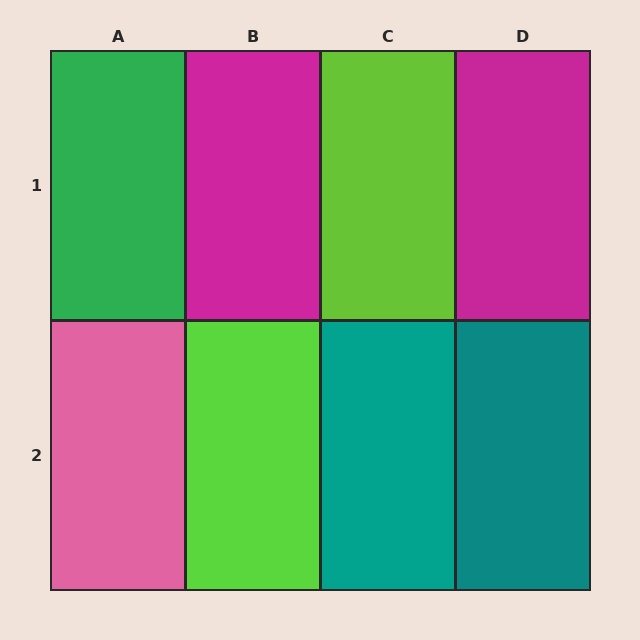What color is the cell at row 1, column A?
Green.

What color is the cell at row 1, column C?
Lime.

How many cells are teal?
2 cells are teal.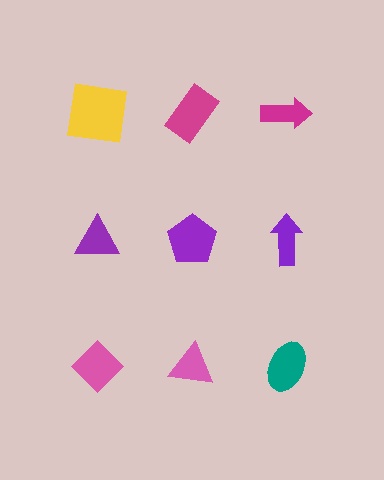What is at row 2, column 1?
A purple triangle.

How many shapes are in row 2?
3 shapes.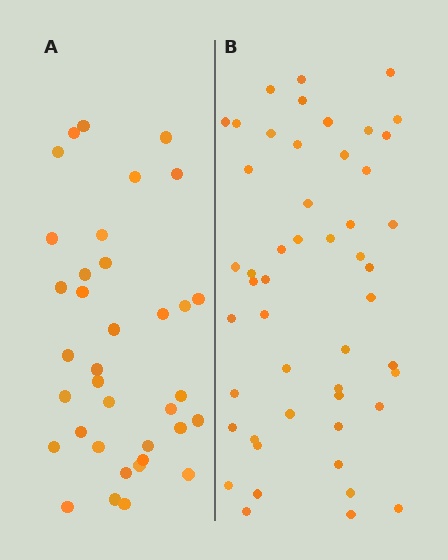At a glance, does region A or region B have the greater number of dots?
Region B (the right region) has more dots.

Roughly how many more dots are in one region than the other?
Region B has approximately 15 more dots than region A.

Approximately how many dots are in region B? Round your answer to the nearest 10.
About 50 dots.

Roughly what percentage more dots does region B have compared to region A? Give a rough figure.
About 40% more.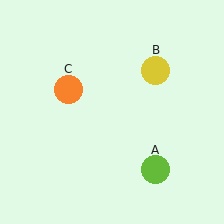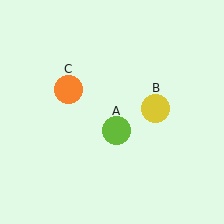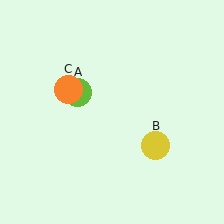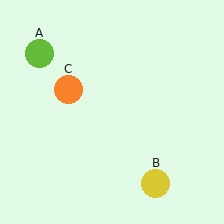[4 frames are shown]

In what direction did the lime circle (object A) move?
The lime circle (object A) moved up and to the left.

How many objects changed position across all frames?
2 objects changed position: lime circle (object A), yellow circle (object B).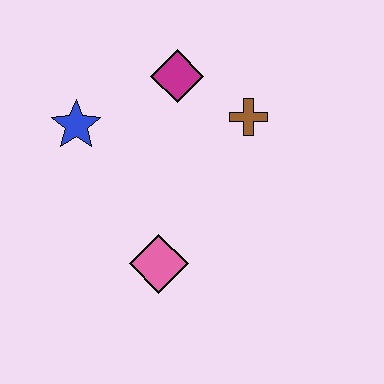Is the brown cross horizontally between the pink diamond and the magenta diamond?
No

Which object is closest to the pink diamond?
The blue star is closest to the pink diamond.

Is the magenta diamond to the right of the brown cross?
No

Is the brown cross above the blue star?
Yes